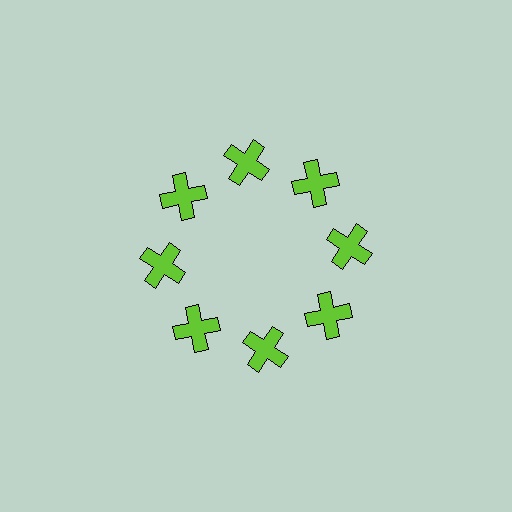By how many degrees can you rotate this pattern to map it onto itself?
The pattern maps onto itself every 45 degrees of rotation.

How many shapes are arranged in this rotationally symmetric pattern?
There are 8 shapes, arranged in 8 groups of 1.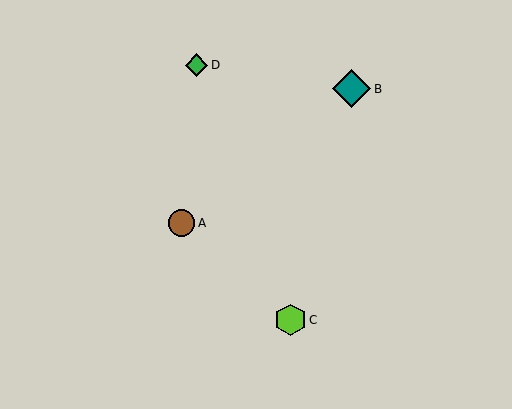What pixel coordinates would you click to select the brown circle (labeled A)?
Click at (181, 223) to select the brown circle A.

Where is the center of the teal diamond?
The center of the teal diamond is at (352, 89).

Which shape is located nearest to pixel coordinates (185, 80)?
The green diamond (labeled D) at (197, 65) is nearest to that location.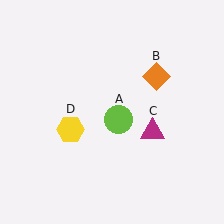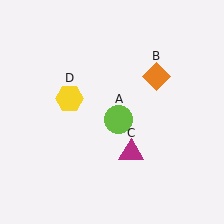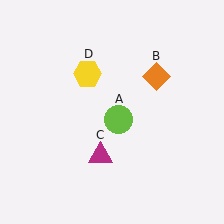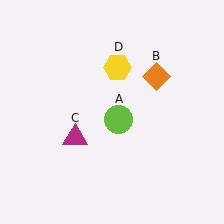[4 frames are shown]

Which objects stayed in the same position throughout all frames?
Lime circle (object A) and orange diamond (object B) remained stationary.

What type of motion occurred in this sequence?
The magenta triangle (object C), yellow hexagon (object D) rotated clockwise around the center of the scene.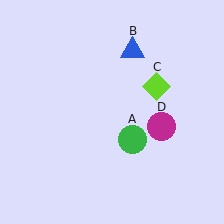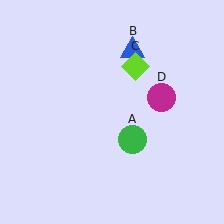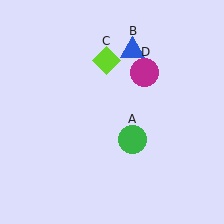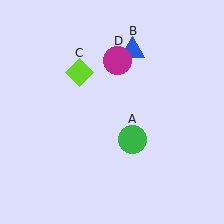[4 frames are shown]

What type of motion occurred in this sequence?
The lime diamond (object C), magenta circle (object D) rotated counterclockwise around the center of the scene.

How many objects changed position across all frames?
2 objects changed position: lime diamond (object C), magenta circle (object D).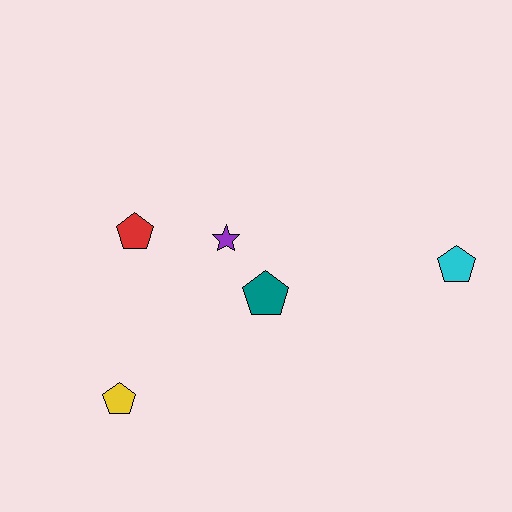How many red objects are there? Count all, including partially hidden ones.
There is 1 red object.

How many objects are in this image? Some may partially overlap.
There are 5 objects.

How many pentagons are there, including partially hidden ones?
There are 4 pentagons.